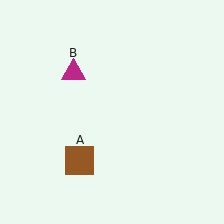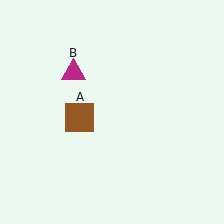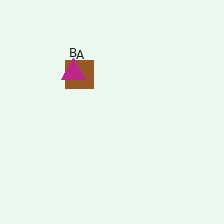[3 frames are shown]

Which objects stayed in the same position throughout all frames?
Magenta triangle (object B) remained stationary.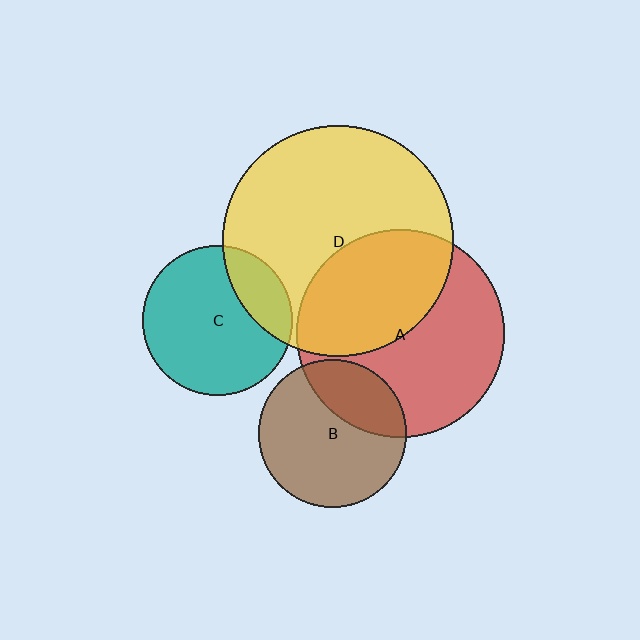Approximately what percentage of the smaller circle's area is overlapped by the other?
Approximately 20%.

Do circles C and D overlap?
Yes.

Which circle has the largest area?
Circle D (yellow).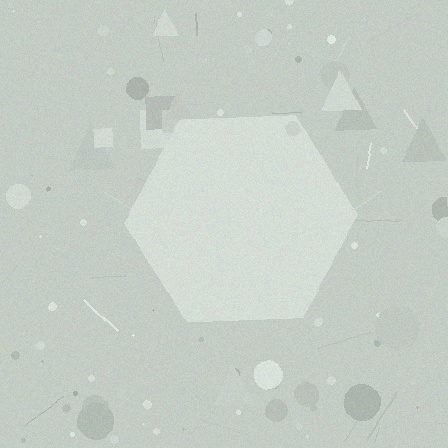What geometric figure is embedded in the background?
A hexagon is embedded in the background.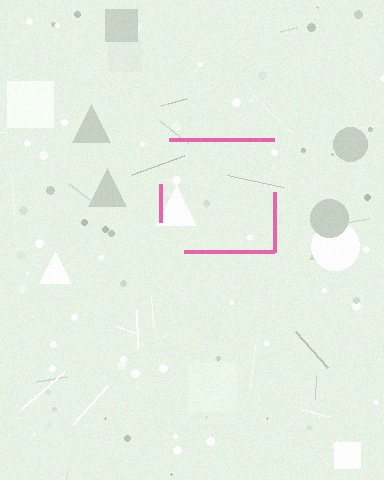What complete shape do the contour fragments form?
The contour fragments form a square.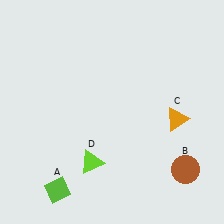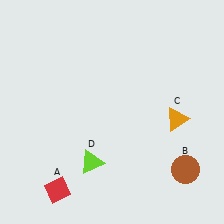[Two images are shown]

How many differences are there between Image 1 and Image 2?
There is 1 difference between the two images.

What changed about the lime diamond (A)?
In Image 1, A is lime. In Image 2, it changed to red.